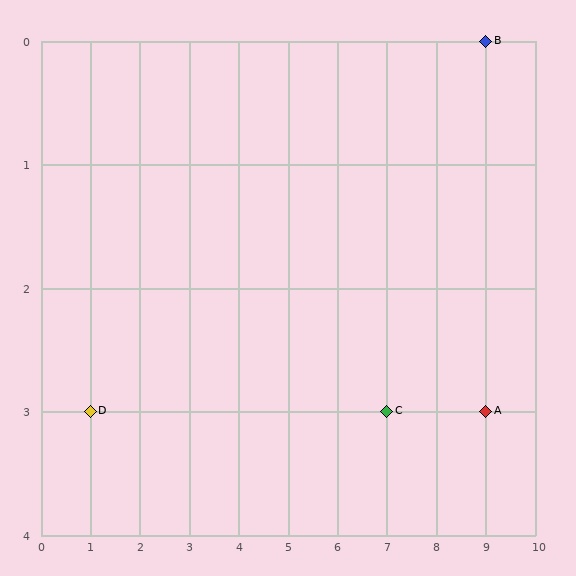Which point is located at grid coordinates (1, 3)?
Point D is at (1, 3).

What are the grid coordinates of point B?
Point B is at grid coordinates (9, 0).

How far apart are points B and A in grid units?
Points B and A are 3 rows apart.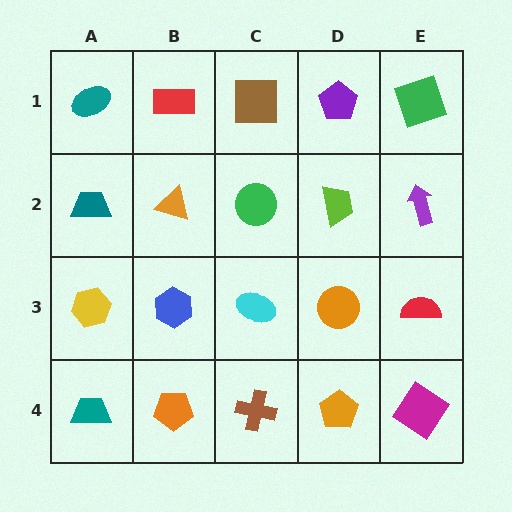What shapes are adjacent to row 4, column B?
A blue hexagon (row 3, column B), a teal trapezoid (row 4, column A), a brown cross (row 4, column C).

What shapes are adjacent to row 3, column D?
A lime trapezoid (row 2, column D), an orange pentagon (row 4, column D), a cyan ellipse (row 3, column C), a red semicircle (row 3, column E).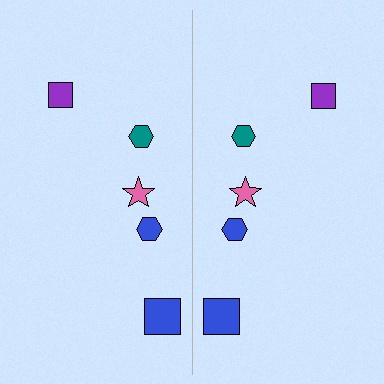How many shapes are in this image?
There are 10 shapes in this image.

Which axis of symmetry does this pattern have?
The pattern has a vertical axis of symmetry running through the center of the image.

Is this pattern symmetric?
Yes, this pattern has bilateral (reflection) symmetry.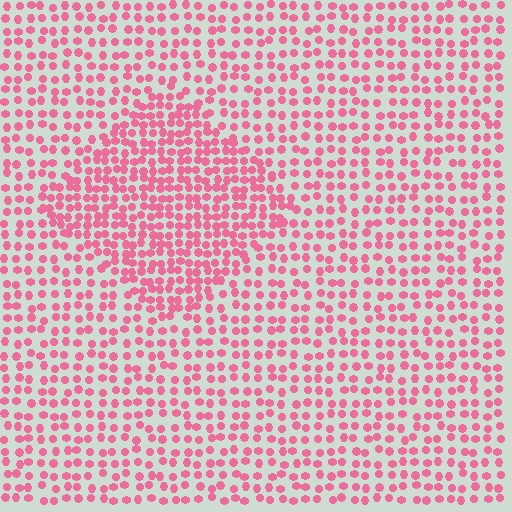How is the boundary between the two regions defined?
The boundary is defined by a change in element density (approximately 1.7x ratio). All elements are the same color, size, and shape.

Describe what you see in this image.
The image contains small pink elements arranged at two different densities. A diamond-shaped region is visible where the elements are more densely packed than the surrounding area.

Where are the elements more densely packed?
The elements are more densely packed inside the diamond boundary.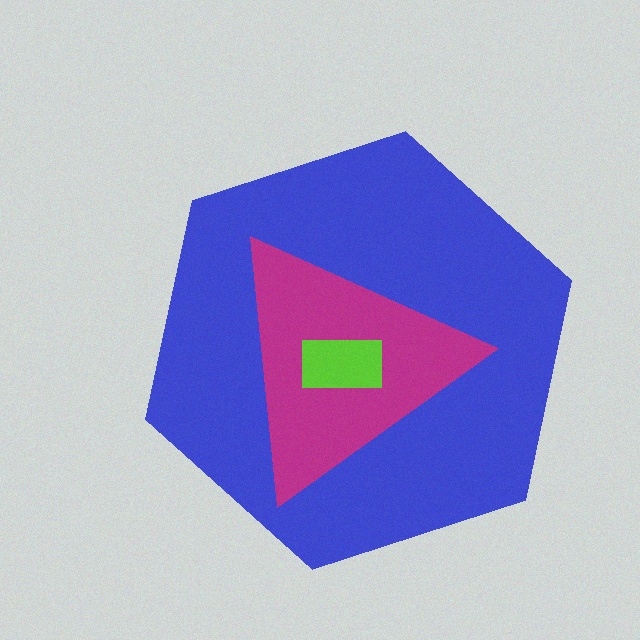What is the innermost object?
The lime rectangle.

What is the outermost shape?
The blue hexagon.